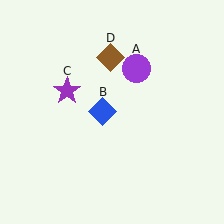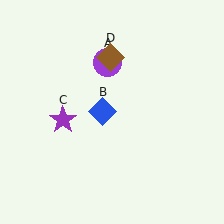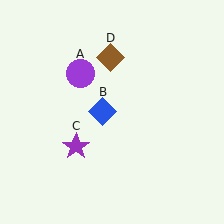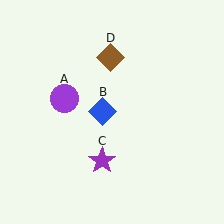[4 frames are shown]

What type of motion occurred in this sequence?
The purple circle (object A), purple star (object C) rotated counterclockwise around the center of the scene.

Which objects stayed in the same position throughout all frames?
Blue diamond (object B) and brown diamond (object D) remained stationary.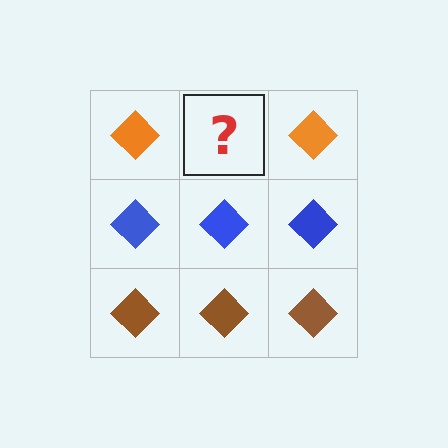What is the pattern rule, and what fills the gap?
The rule is that each row has a consistent color. The gap should be filled with an orange diamond.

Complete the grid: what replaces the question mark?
The question mark should be replaced with an orange diamond.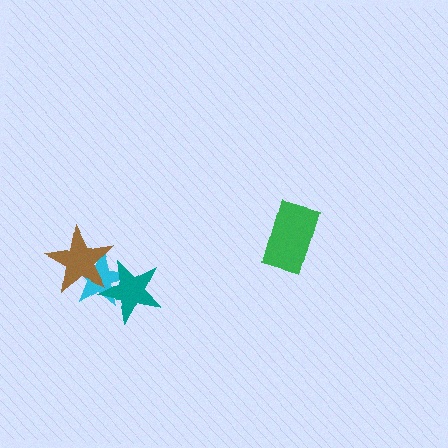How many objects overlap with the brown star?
2 objects overlap with the brown star.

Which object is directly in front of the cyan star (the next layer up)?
The teal star is directly in front of the cyan star.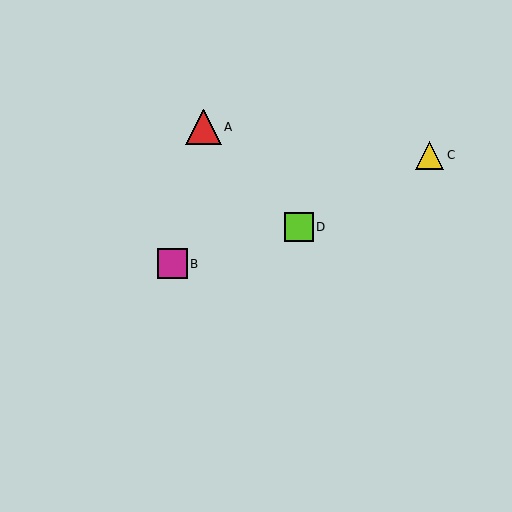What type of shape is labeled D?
Shape D is a lime square.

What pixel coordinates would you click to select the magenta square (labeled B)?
Click at (172, 264) to select the magenta square B.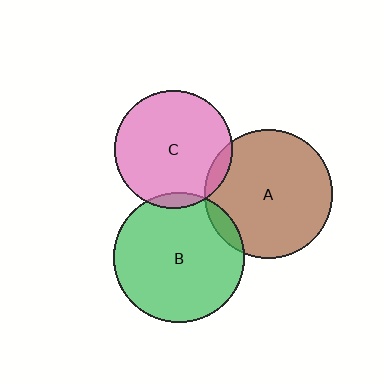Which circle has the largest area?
Circle B (green).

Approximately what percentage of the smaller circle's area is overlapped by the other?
Approximately 5%.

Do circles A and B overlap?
Yes.